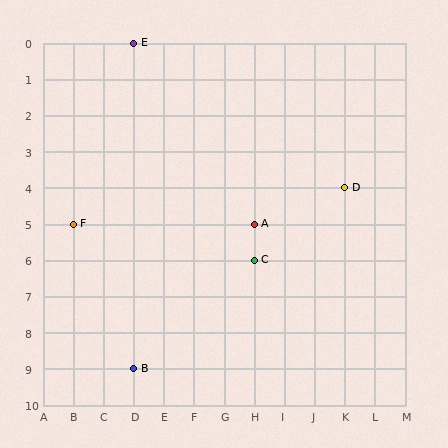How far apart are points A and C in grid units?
Points A and C are 1 row apart.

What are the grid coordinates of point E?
Point E is at grid coordinates (D, 0).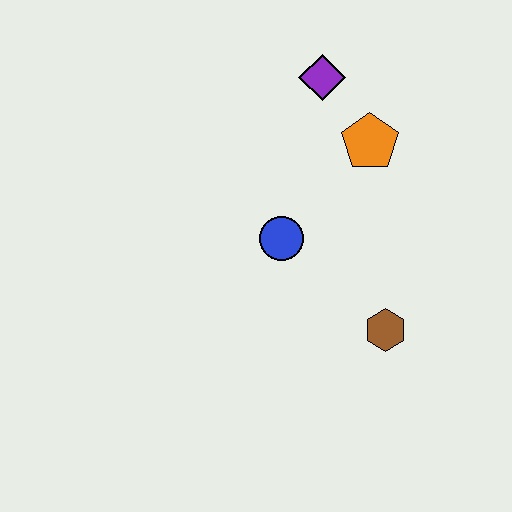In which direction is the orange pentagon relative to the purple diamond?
The orange pentagon is below the purple diamond.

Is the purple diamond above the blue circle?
Yes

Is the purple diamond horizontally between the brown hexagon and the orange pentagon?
No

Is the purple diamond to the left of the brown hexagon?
Yes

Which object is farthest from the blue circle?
The purple diamond is farthest from the blue circle.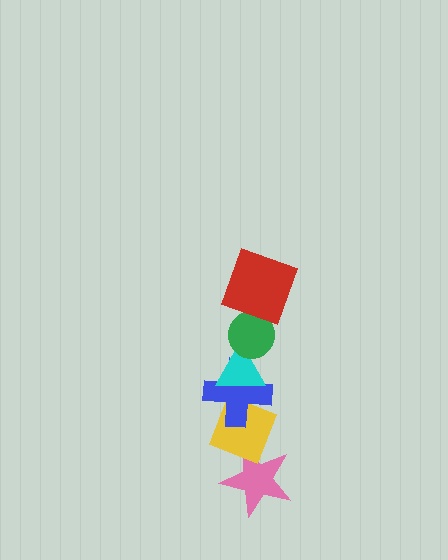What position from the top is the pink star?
The pink star is 6th from the top.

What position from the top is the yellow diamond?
The yellow diamond is 5th from the top.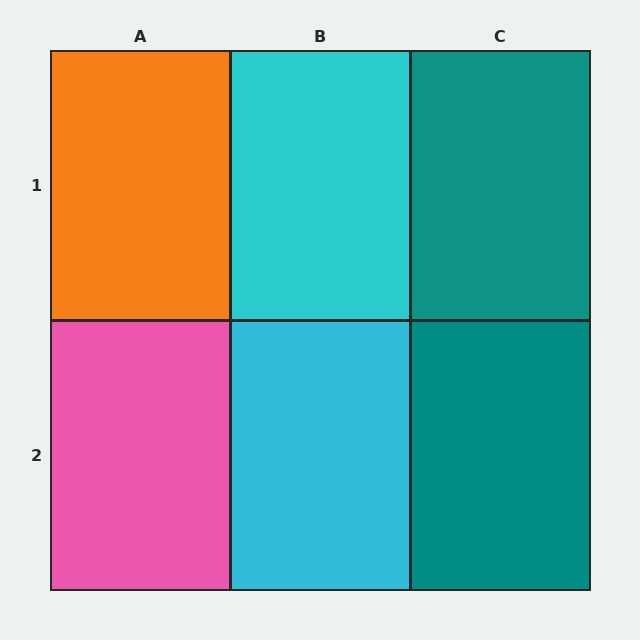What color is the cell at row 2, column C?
Teal.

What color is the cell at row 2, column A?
Pink.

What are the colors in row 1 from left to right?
Orange, cyan, teal.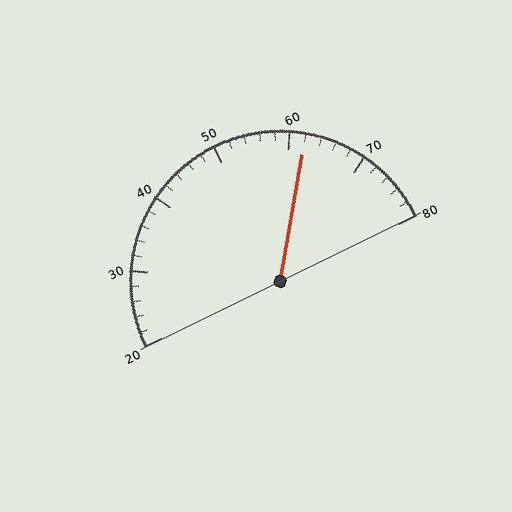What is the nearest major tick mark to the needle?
The nearest major tick mark is 60.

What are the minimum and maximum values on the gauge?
The gauge ranges from 20 to 80.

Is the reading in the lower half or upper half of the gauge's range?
The reading is in the upper half of the range (20 to 80).